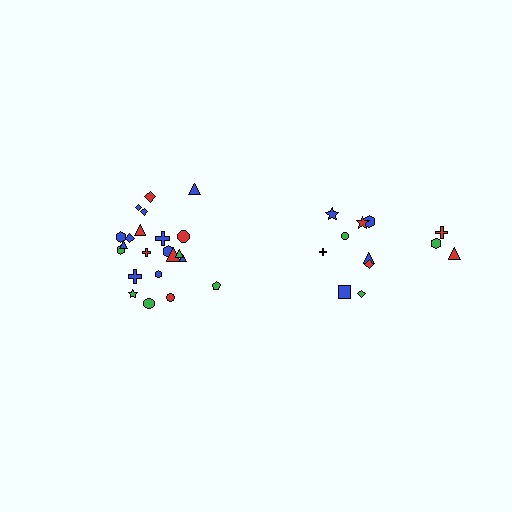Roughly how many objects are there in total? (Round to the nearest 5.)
Roughly 35 objects in total.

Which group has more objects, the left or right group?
The left group.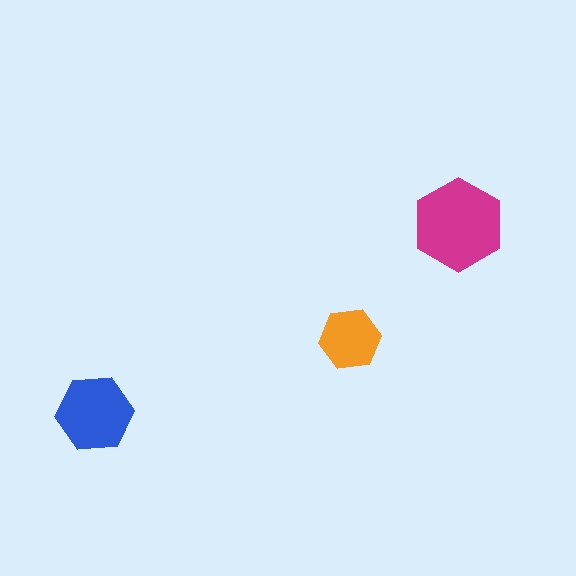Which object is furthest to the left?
The blue hexagon is leftmost.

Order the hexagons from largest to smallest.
the magenta one, the blue one, the orange one.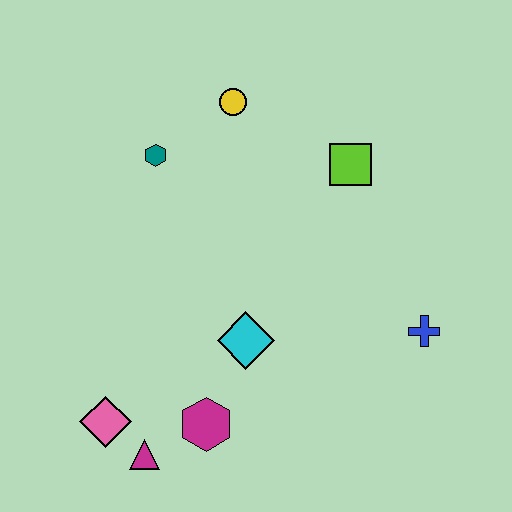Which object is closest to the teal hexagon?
The yellow circle is closest to the teal hexagon.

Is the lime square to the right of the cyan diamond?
Yes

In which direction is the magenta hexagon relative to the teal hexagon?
The magenta hexagon is below the teal hexagon.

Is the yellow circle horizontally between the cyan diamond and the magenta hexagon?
Yes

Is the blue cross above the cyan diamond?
Yes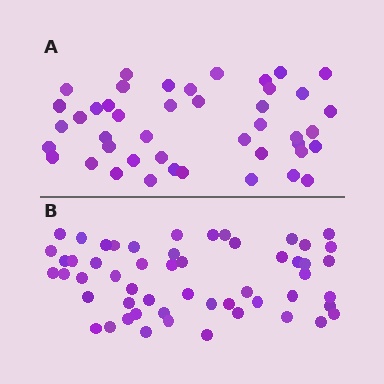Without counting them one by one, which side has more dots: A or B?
Region B (the bottom region) has more dots.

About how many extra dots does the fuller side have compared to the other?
Region B has roughly 10 or so more dots than region A.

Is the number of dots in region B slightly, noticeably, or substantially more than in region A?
Region B has only slightly more — the two regions are fairly close. The ratio is roughly 1.2 to 1.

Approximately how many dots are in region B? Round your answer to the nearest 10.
About 50 dots. (The exact count is 54, which rounds to 50.)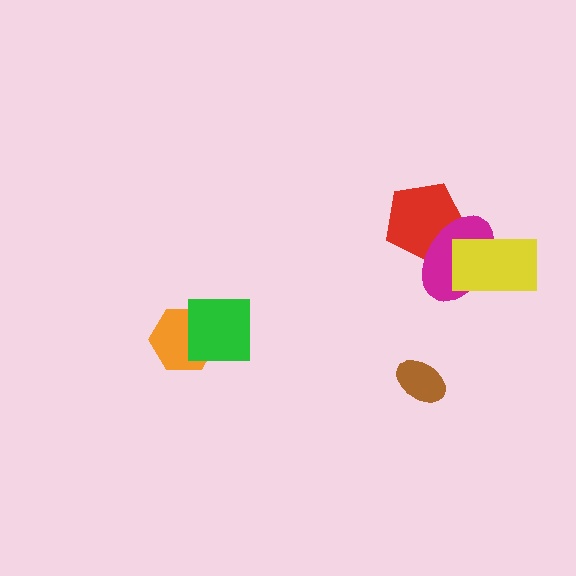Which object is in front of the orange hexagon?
The green square is in front of the orange hexagon.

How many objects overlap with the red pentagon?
1 object overlaps with the red pentagon.